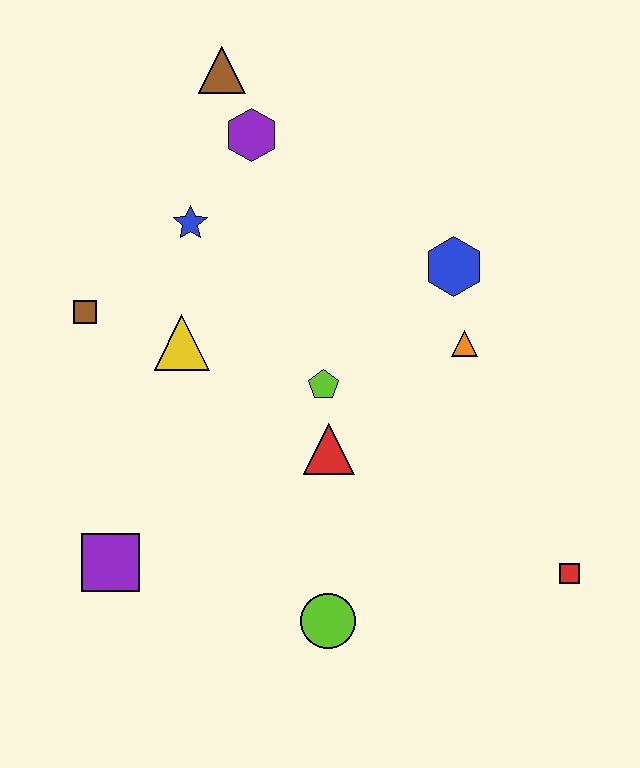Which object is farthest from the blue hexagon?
The purple square is farthest from the blue hexagon.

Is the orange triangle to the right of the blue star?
Yes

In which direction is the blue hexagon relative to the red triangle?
The blue hexagon is above the red triangle.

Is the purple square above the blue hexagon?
No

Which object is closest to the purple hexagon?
The brown triangle is closest to the purple hexagon.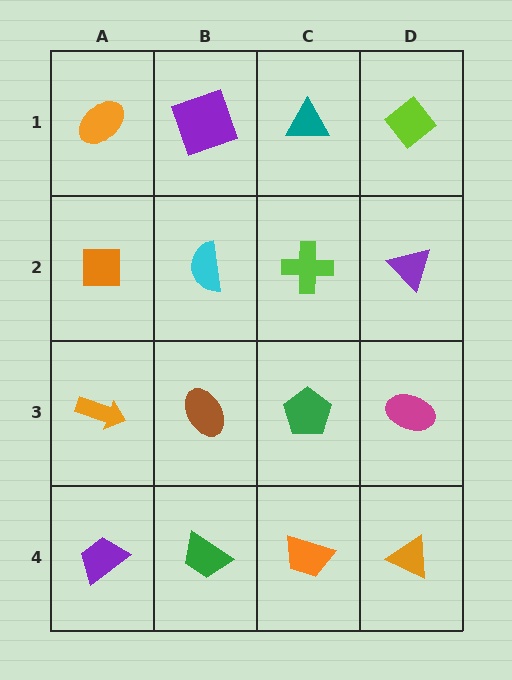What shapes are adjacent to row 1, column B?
A cyan semicircle (row 2, column B), an orange ellipse (row 1, column A), a teal triangle (row 1, column C).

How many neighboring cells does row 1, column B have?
3.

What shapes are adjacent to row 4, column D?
A magenta ellipse (row 3, column D), an orange trapezoid (row 4, column C).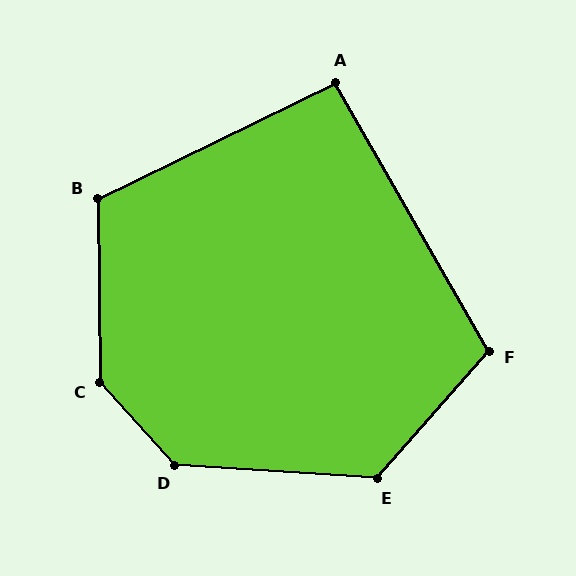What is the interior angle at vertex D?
Approximately 136 degrees (obtuse).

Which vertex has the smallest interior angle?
A, at approximately 94 degrees.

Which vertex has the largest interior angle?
C, at approximately 139 degrees.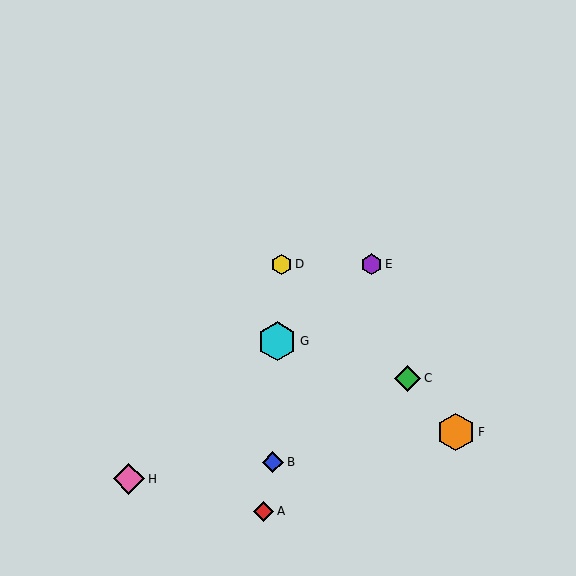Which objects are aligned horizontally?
Objects D, E are aligned horizontally.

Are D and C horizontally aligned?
No, D is at y≈264 and C is at y≈378.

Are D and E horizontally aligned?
Yes, both are at y≈264.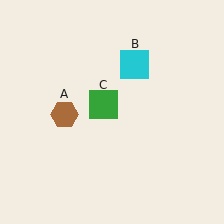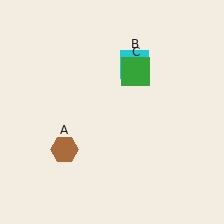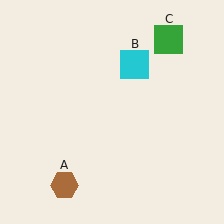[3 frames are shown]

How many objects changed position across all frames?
2 objects changed position: brown hexagon (object A), green square (object C).